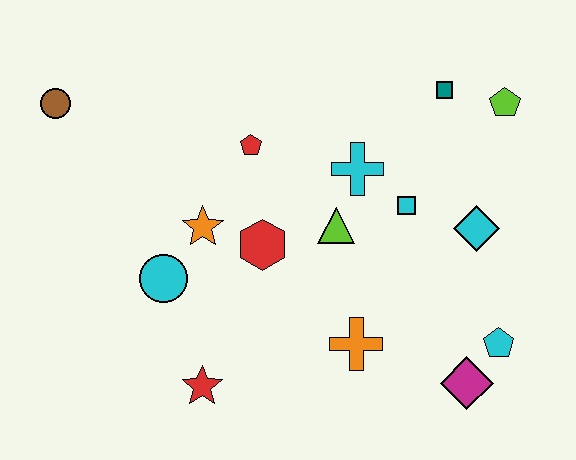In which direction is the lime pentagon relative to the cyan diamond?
The lime pentagon is above the cyan diamond.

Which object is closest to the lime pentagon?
The teal square is closest to the lime pentagon.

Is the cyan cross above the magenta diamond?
Yes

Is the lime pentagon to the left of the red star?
No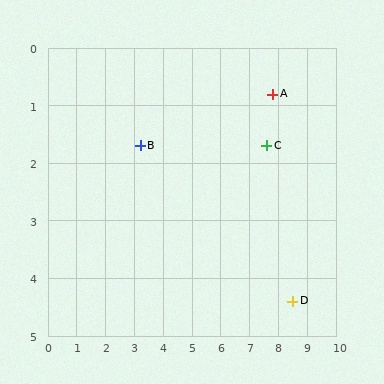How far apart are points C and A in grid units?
Points C and A are about 0.9 grid units apart.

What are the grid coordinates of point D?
Point D is at approximately (8.5, 4.4).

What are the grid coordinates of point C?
Point C is at approximately (7.6, 1.7).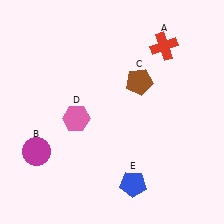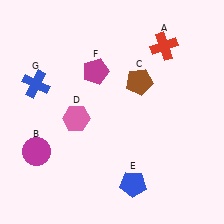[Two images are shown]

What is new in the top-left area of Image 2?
A blue cross (G) was added in the top-left area of Image 2.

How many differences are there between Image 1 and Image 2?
There are 2 differences between the two images.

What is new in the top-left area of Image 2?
A magenta pentagon (F) was added in the top-left area of Image 2.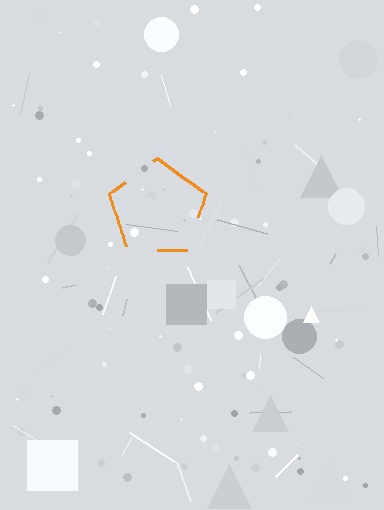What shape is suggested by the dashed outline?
The dashed outline suggests a pentagon.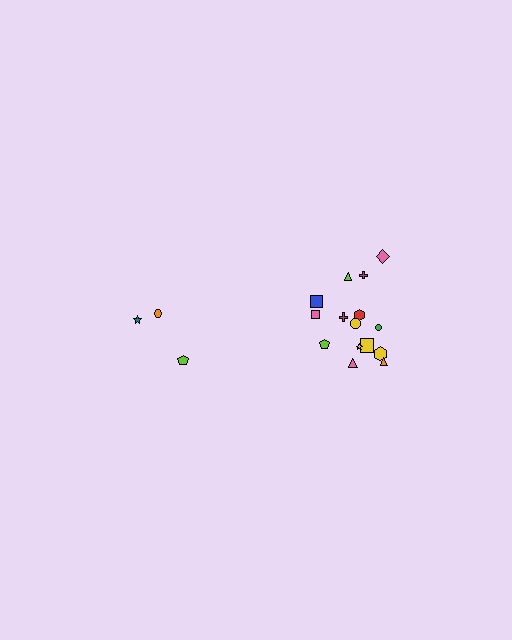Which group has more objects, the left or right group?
The right group.